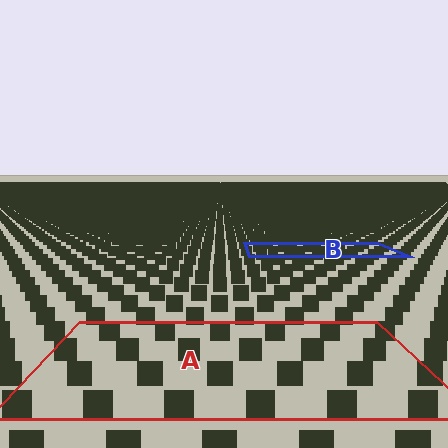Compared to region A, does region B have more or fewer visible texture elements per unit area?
Region B has more texture elements per unit area — they are packed more densely because it is farther away.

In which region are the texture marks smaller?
The texture marks are smaller in region B, because it is farther away.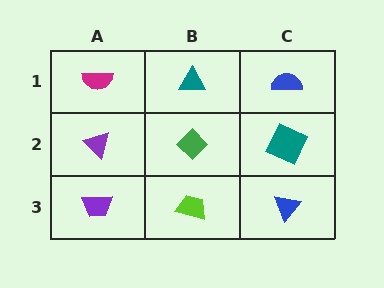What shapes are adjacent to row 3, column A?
A purple triangle (row 2, column A), a lime trapezoid (row 3, column B).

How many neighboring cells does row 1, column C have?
2.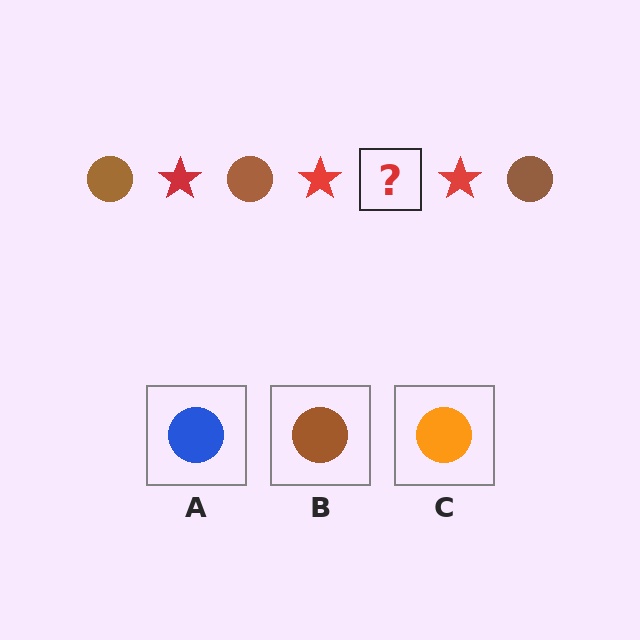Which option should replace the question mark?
Option B.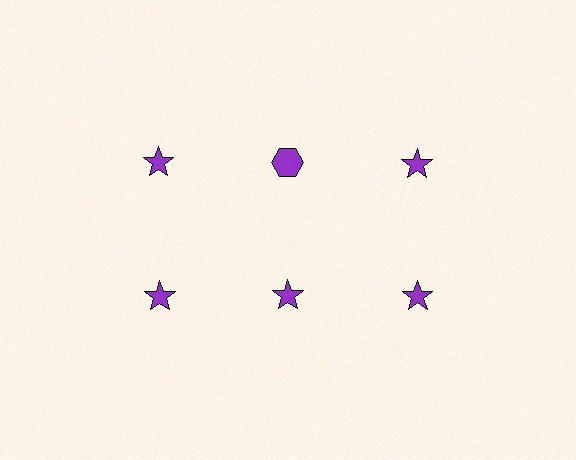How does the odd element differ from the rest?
It has a different shape: hexagon instead of star.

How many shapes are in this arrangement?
There are 6 shapes arranged in a grid pattern.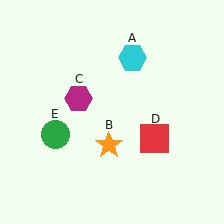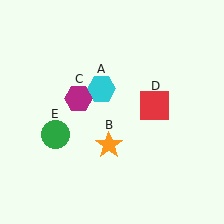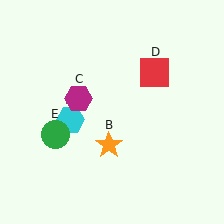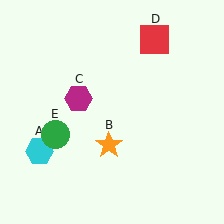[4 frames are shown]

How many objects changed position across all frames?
2 objects changed position: cyan hexagon (object A), red square (object D).